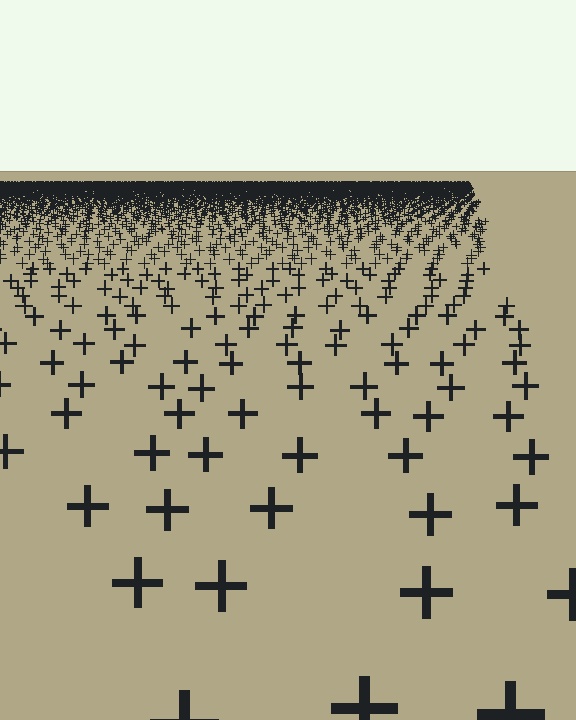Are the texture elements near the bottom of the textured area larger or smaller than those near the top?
Larger. Near the bottom, elements are closer to the viewer and appear at a bigger on-screen size.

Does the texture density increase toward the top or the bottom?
Density increases toward the top.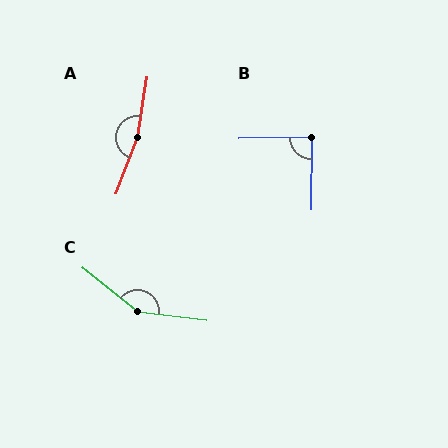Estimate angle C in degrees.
Approximately 148 degrees.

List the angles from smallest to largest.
B (89°), C (148°), A (168°).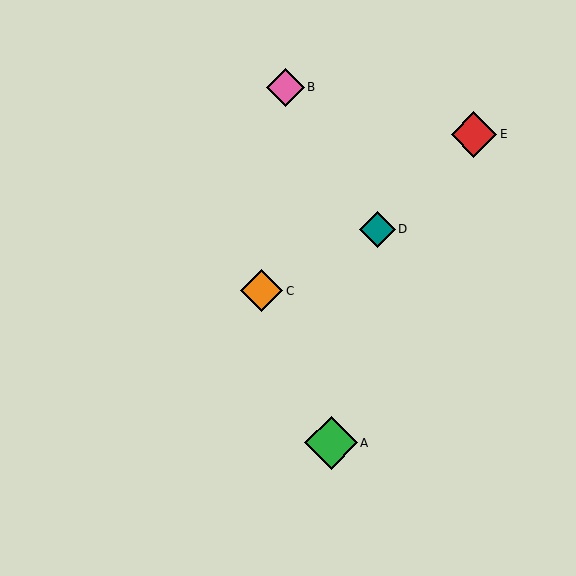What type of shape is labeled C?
Shape C is an orange diamond.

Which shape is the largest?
The green diamond (labeled A) is the largest.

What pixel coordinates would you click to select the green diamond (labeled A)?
Click at (331, 443) to select the green diamond A.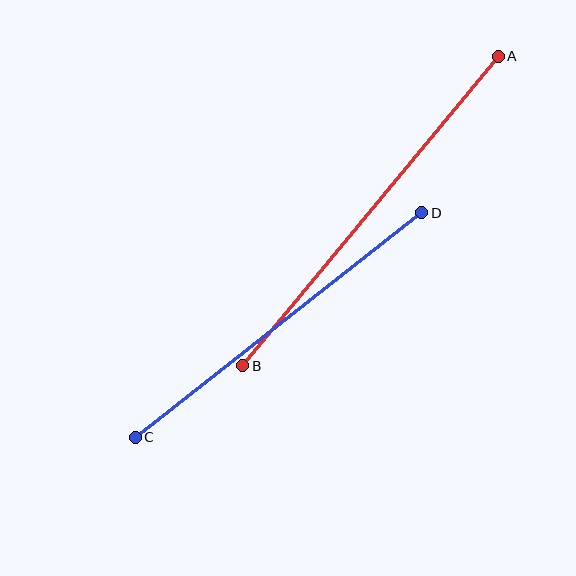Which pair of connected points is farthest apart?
Points A and B are farthest apart.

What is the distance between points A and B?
The distance is approximately 402 pixels.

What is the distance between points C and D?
The distance is approximately 364 pixels.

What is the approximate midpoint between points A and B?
The midpoint is at approximately (371, 211) pixels.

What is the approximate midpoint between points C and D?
The midpoint is at approximately (278, 325) pixels.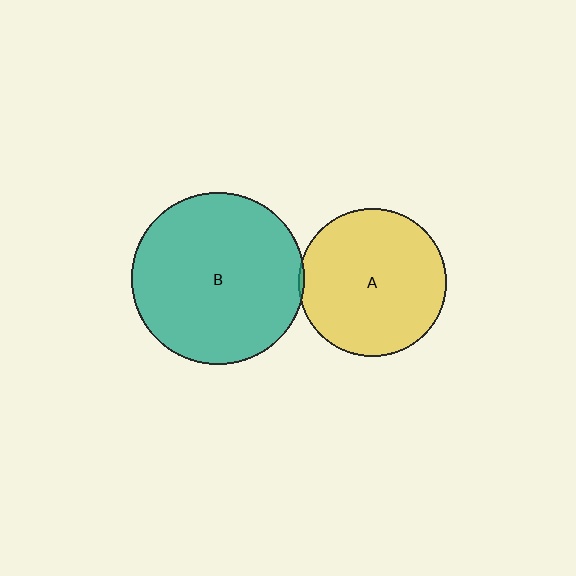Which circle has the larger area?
Circle B (teal).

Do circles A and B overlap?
Yes.